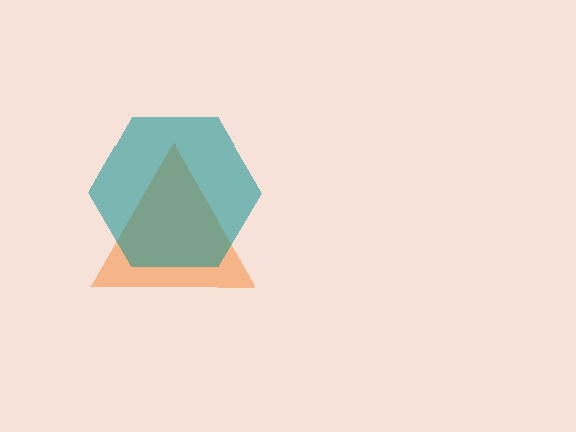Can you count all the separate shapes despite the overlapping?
Yes, there are 2 separate shapes.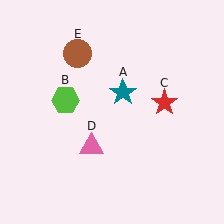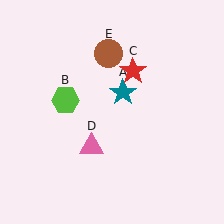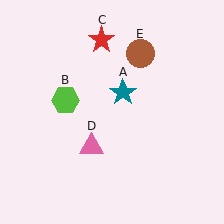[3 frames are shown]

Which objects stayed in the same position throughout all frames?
Teal star (object A) and lime hexagon (object B) and pink triangle (object D) remained stationary.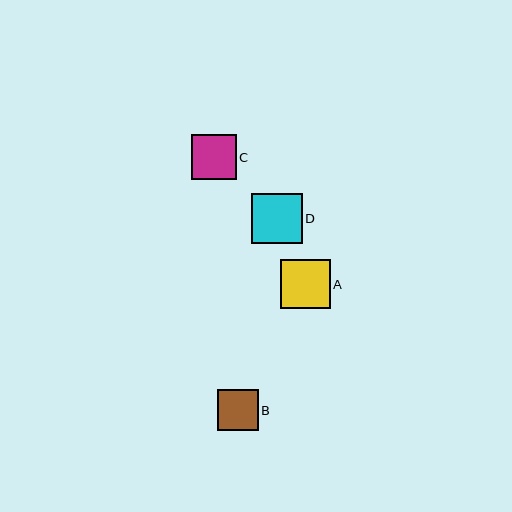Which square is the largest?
Square D is the largest with a size of approximately 51 pixels.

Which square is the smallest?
Square B is the smallest with a size of approximately 41 pixels.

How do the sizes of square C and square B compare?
Square C and square B are approximately the same size.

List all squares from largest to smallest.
From largest to smallest: D, A, C, B.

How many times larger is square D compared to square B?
Square D is approximately 1.2 times the size of square B.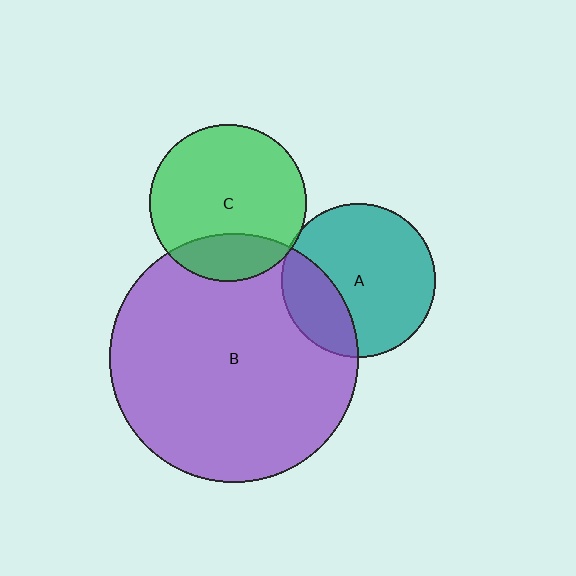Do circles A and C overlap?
Yes.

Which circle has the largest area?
Circle B (purple).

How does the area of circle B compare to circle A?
Approximately 2.6 times.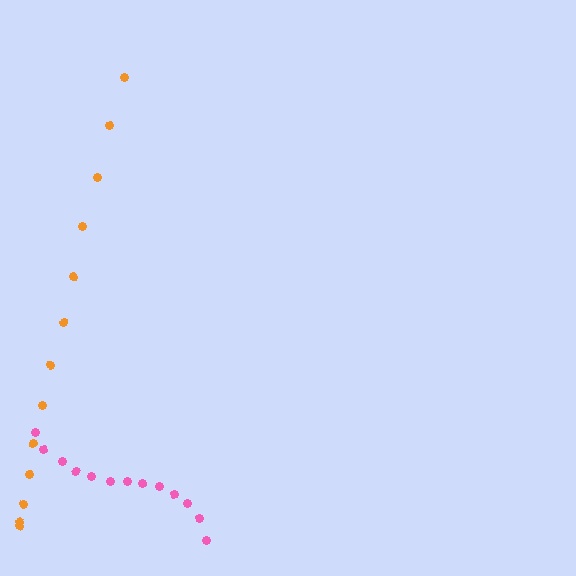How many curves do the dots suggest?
There are 2 distinct paths.